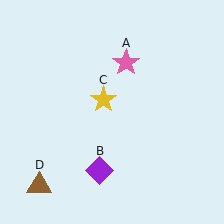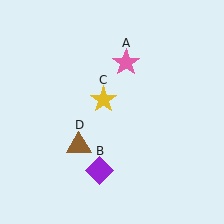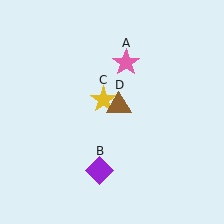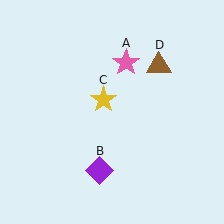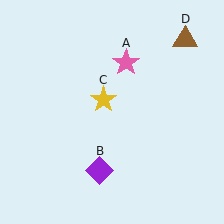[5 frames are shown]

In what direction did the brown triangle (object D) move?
The brown triangle (object D) moved up and to the right.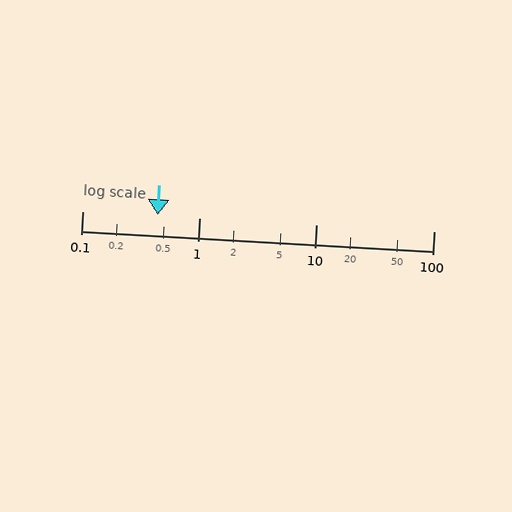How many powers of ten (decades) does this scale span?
The scale spans 3 decades, from 0.1 to 100.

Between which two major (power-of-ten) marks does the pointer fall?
The pointer is between 0.1 and 1.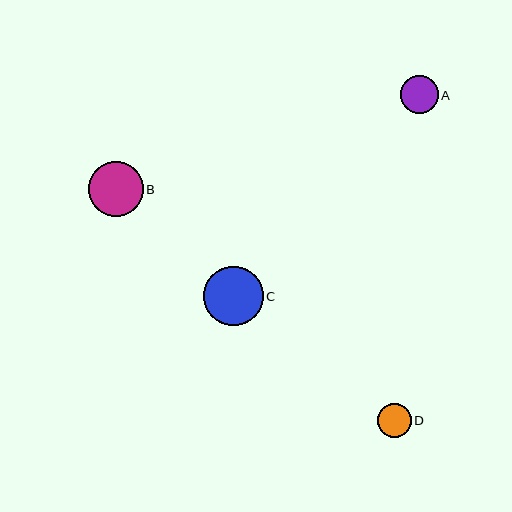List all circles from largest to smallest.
From largest to smallest: C, B, A, D.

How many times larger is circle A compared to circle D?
Circle A is approximately 1.1 times the size of circle D.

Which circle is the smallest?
Circle D is the smallest with a size of approximately 34 pixels.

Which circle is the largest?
Circle C is the largest with a size of approximately 60 pixels.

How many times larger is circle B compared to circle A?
Circle B is approximately 1.4 times the size of circle A.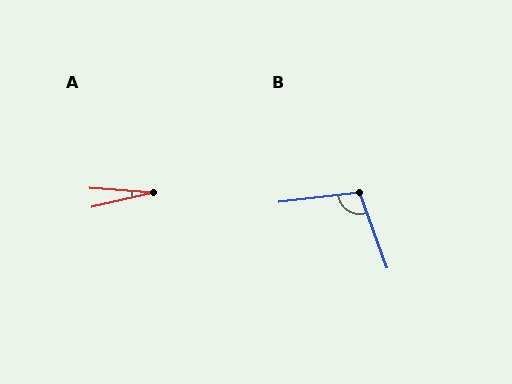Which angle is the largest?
B, at approximately 103 degrees.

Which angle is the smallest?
A, at approximately 17 degrees.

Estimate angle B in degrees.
Approximately 103 degrees.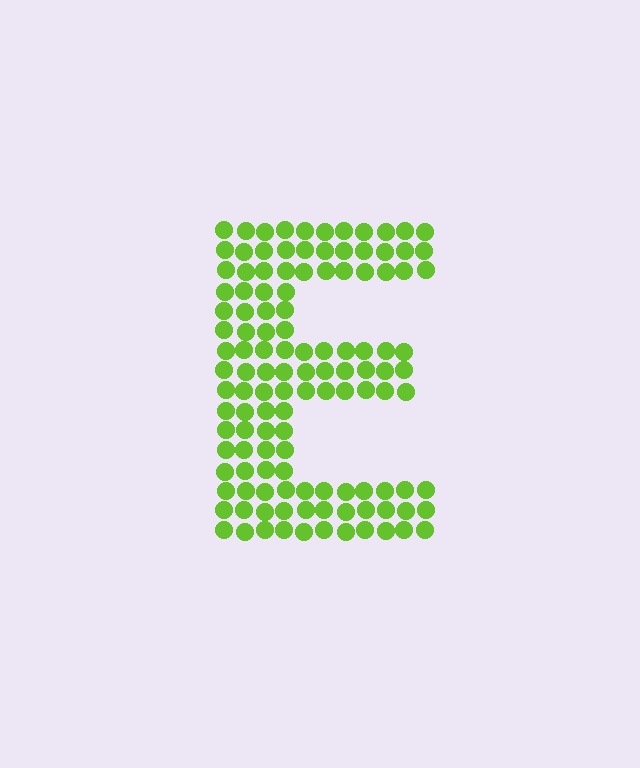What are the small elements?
The small elements are circles.